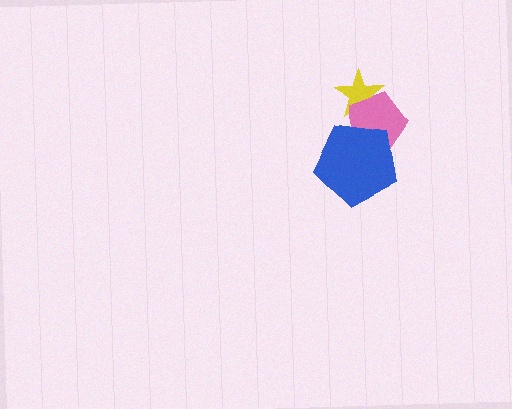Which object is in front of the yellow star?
The pink pentagon is in front of the yellow star.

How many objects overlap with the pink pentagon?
2 objects overlap with the pink pentagon.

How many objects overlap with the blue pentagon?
1 object overlaps with the blue pentagon.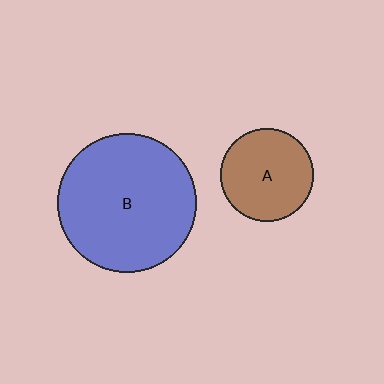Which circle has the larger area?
Circle B (blue).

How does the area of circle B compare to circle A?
Approximately 2.2 times.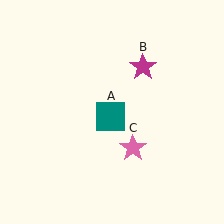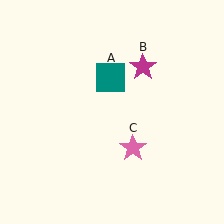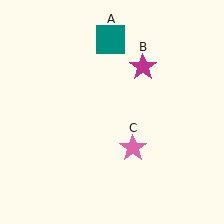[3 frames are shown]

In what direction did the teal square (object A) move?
The teal square (object A) moved up.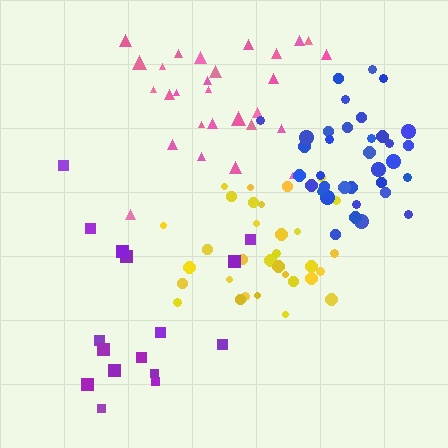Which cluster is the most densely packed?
Blue.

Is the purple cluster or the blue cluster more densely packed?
Blue.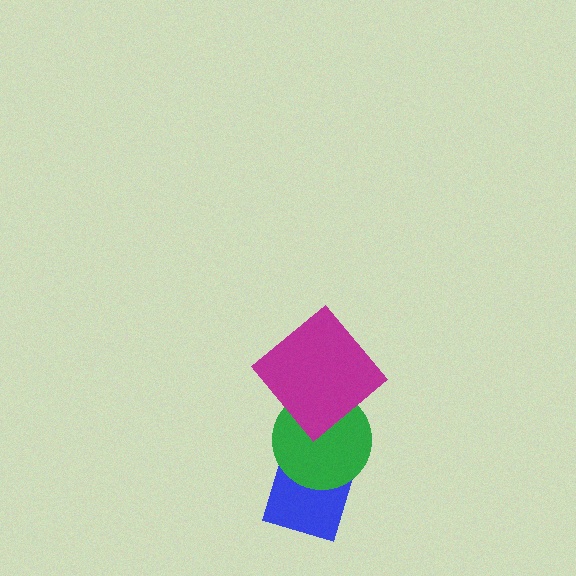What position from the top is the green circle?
The green circle is 2nd from the top.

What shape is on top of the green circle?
The magenta diamond is on top of the green circle.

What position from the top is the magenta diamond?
The magenta diamond is 1st from the top.